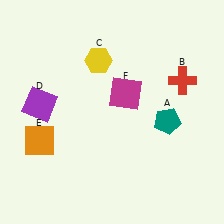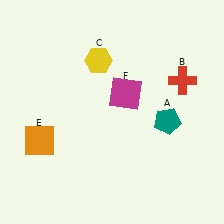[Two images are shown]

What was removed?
The purple square (D) was removed in Image 2.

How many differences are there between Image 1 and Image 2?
There is 1 difference between the two images.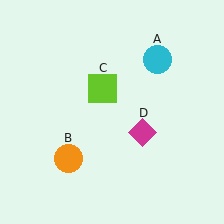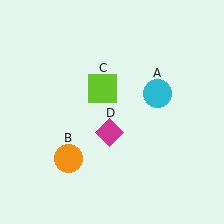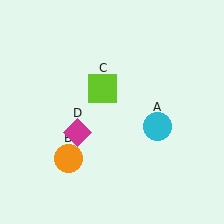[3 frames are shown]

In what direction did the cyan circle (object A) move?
The cyan circle (object A) moved down.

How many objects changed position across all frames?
2 objects changed position: cyan circle (object A), magenta diamond (object D).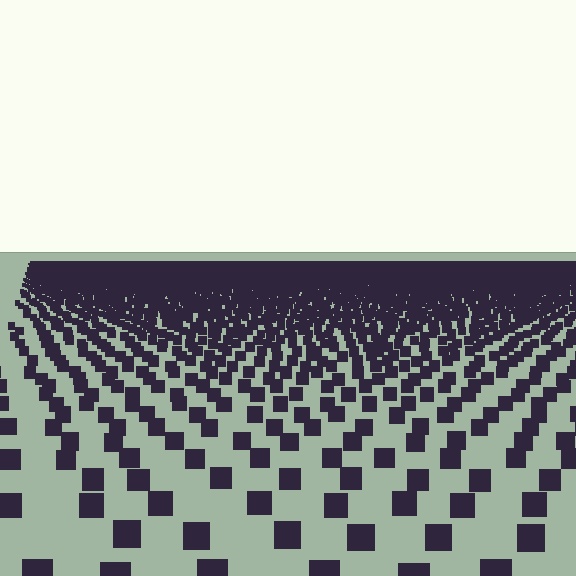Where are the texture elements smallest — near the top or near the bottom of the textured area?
Near the top.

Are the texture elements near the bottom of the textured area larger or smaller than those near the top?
Larger. Near the bottom, elements are closer to the viewer and appear at a bigger on-screen size.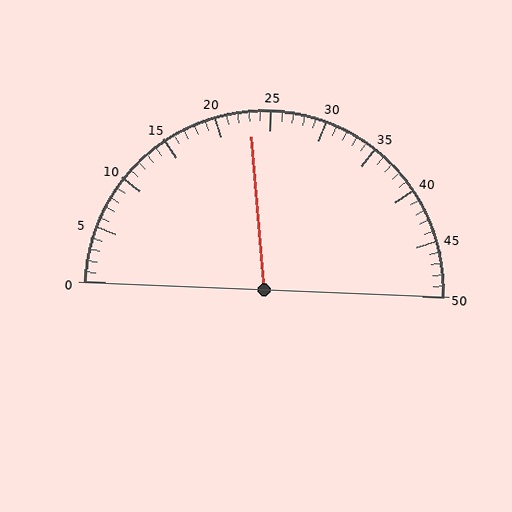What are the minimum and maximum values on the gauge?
The gauge ranges from 0 to 50.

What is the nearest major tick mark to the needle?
The nearest major tick mark is 25.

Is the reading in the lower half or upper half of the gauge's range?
The reading is in the lower half of the range (0 to 50).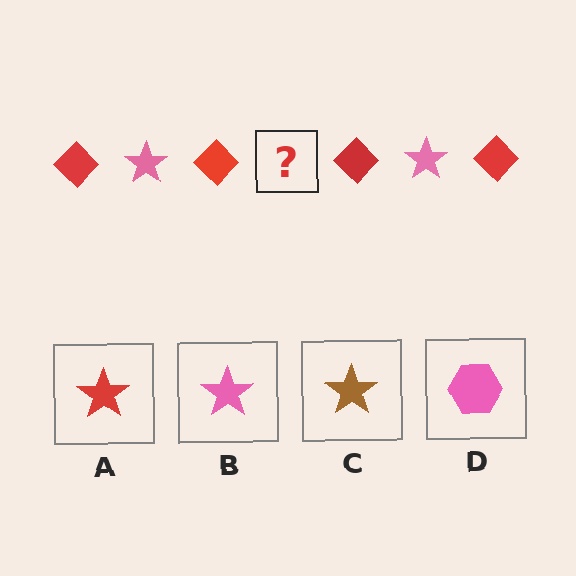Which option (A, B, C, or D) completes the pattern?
B.